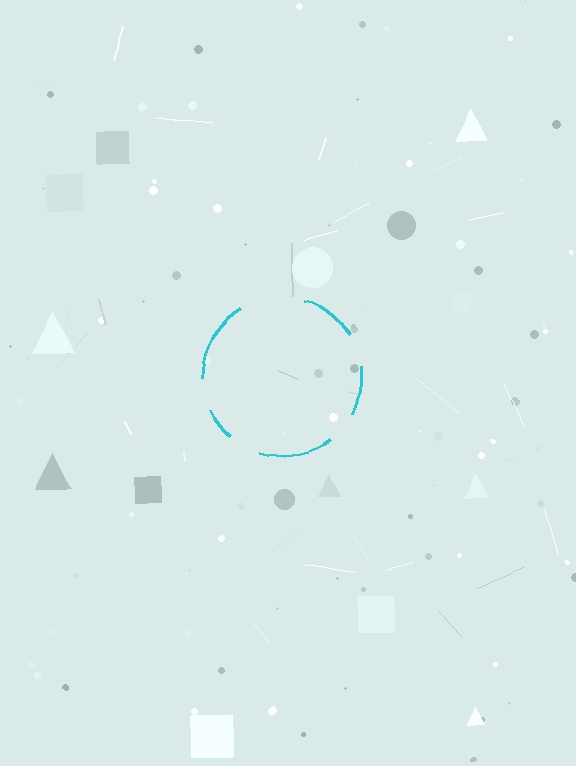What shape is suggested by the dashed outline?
The dashed outline suggests a circle.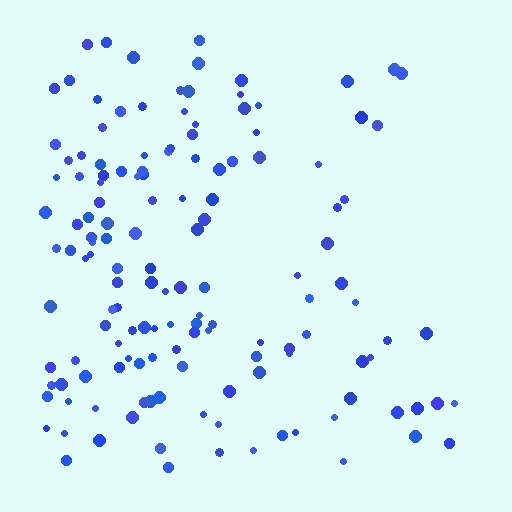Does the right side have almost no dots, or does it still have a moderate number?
Still a moderate number, just noticeably fewer than the left.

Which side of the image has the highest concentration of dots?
The left.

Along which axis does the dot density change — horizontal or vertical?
Horizontal.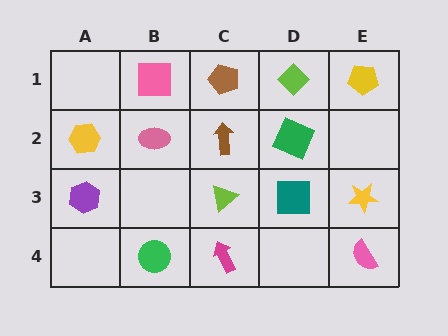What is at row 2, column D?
A green square.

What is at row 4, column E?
A pink semicircle.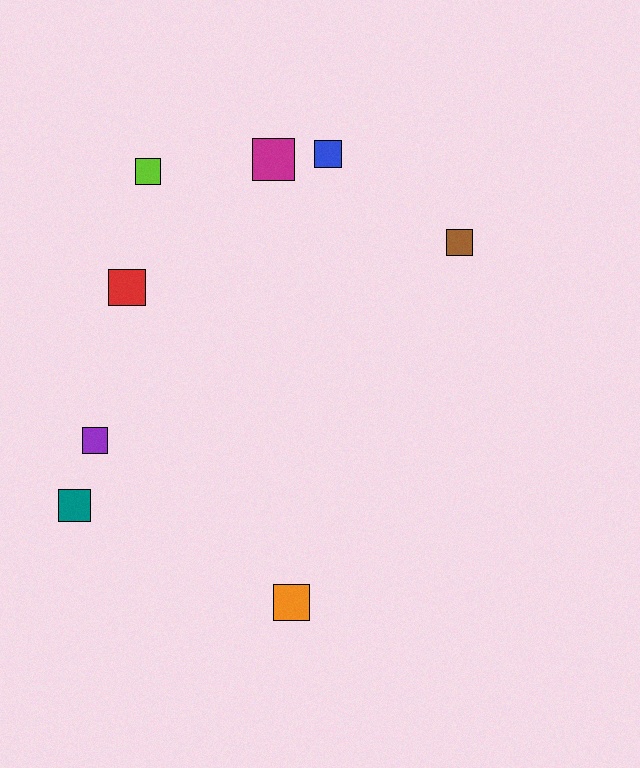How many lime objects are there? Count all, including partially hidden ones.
There is 1 lime object.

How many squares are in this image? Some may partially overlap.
There are 8 squares.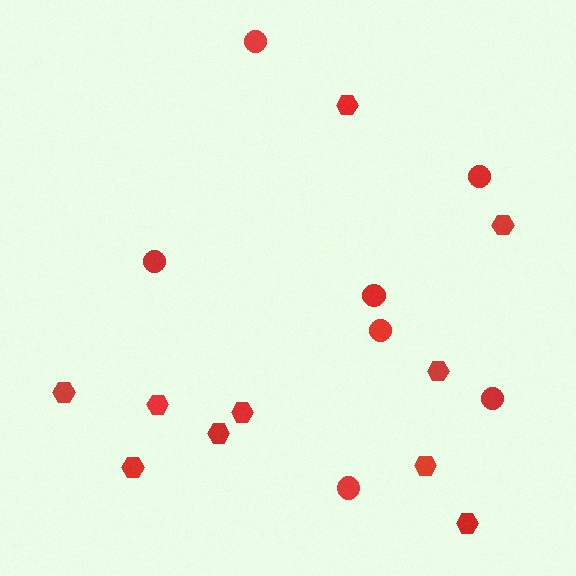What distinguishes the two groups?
There are 2 groups: one group of circles (7) and one group of hexagons (10).